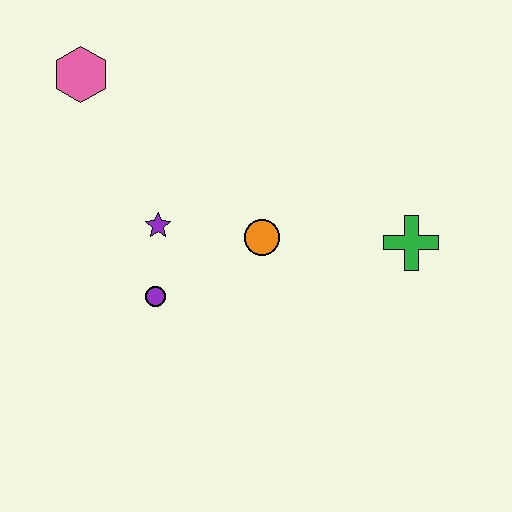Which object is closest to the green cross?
The orange circle is closest to the green cross.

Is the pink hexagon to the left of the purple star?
Yes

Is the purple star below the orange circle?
No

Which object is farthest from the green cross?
The pink hexagon is farthest from the green cross.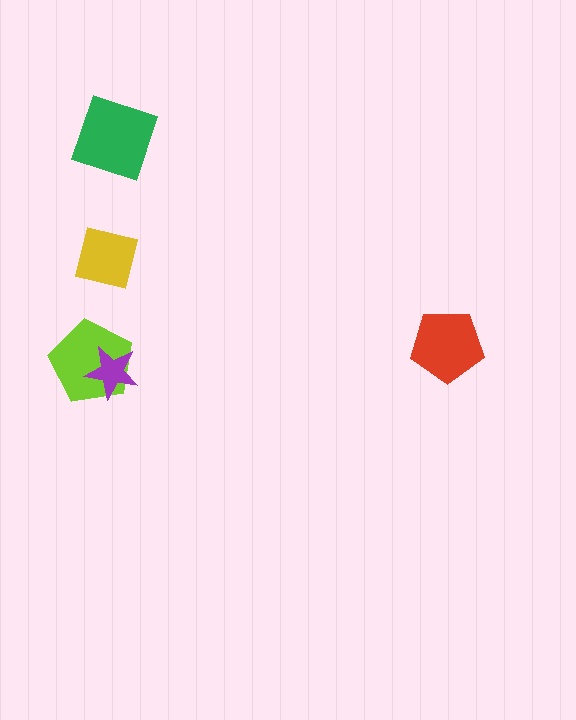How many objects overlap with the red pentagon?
0 objects overlap with the red pentagon.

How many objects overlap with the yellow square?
0 objects overlap with the yellow square.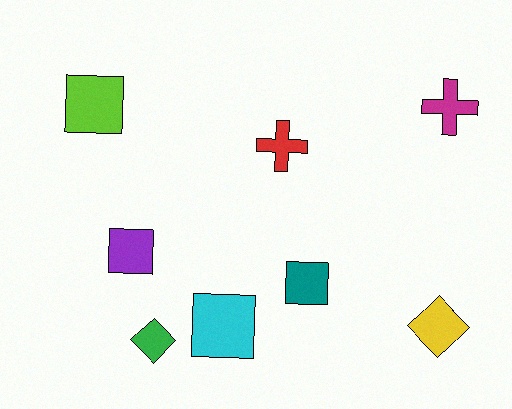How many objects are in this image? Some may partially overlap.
There are 8 objects.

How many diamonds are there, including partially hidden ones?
There are 2 diamonds.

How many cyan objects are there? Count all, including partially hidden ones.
There is 1 cyan object.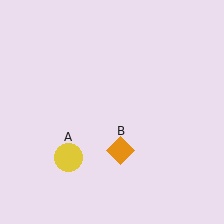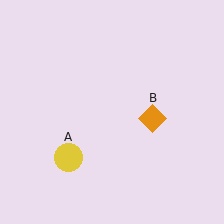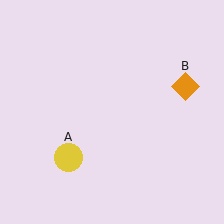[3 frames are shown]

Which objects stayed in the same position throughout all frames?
Yellow circle (object A) remained stationary.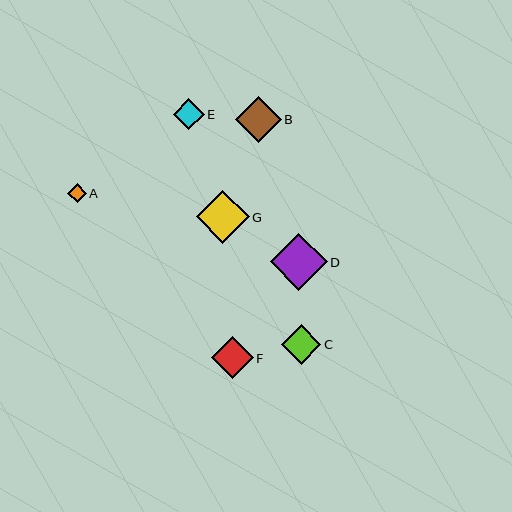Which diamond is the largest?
Diamond D is the largest with a size of approximately 57 pixels.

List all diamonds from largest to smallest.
From largest to smallest: D, G, B, F, C, E, A.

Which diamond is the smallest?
Diamond A is the smallest with a size of approximately 18 pixels.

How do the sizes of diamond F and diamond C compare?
Diamond F and diamond C are approximately the same size.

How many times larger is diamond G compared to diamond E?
Diamond G is approximately 1.7 times the size of diamond E.